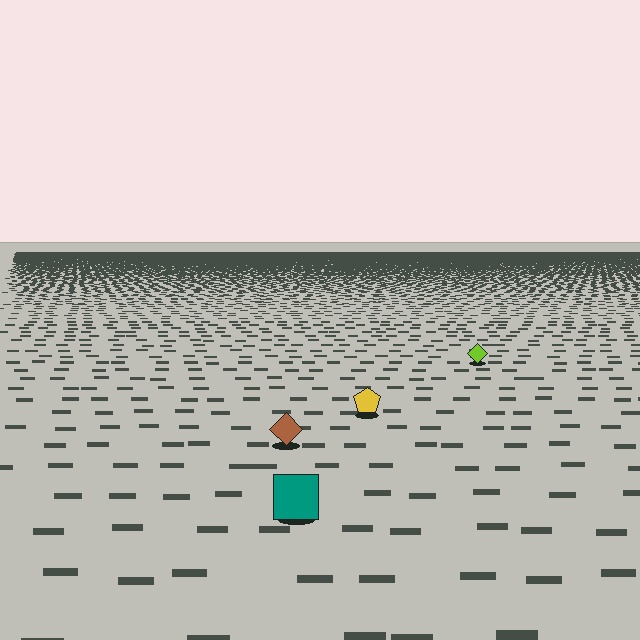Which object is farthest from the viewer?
The lime diamond is farthest from the viewer. It appears smaller and the ground texture around it is denser.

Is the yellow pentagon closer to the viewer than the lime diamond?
Yes. The yellow pentagon is closer — you can tell from the texture gradient: the ground texture is coarser near it.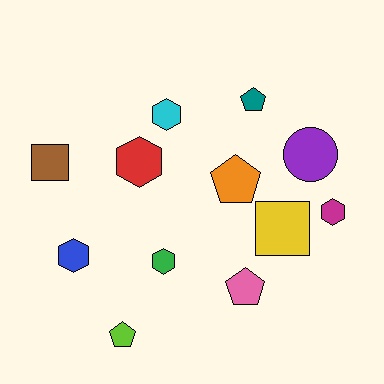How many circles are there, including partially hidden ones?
There is 1 circle.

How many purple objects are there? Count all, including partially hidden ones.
There is 1 purple object.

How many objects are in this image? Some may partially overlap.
There are 12 objects.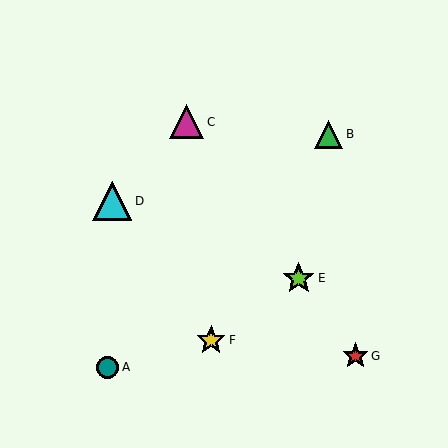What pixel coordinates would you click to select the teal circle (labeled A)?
Click at (108, 367) to select the teal circle A.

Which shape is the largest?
The cyan triangle (labeled D) is the largest.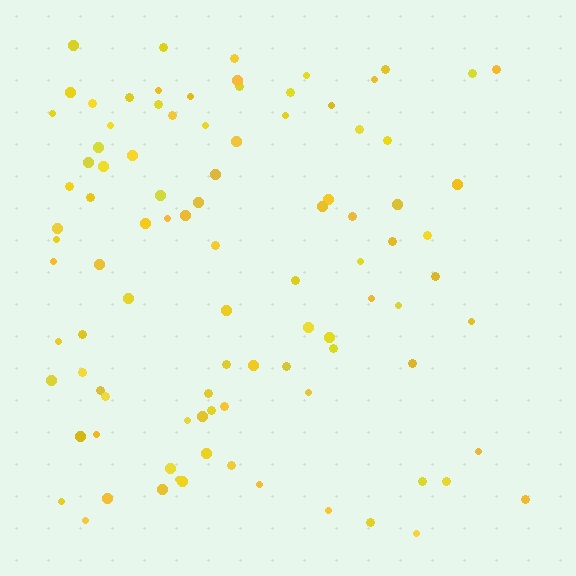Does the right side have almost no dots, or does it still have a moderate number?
Still a moderate number, just noticeably fewer than the left.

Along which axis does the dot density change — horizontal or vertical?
Horizontal.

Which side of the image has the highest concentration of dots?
The left.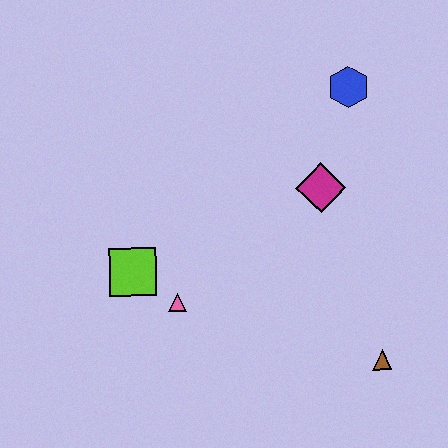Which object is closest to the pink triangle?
The lime square is closest to the pink triangle.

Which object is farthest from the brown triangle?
The blue hexagon is farthest from the brown triangle.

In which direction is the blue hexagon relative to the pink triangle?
The blue hexagon is above the pink triangle.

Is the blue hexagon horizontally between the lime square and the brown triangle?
Yes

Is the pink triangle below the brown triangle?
No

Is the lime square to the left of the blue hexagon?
Yes